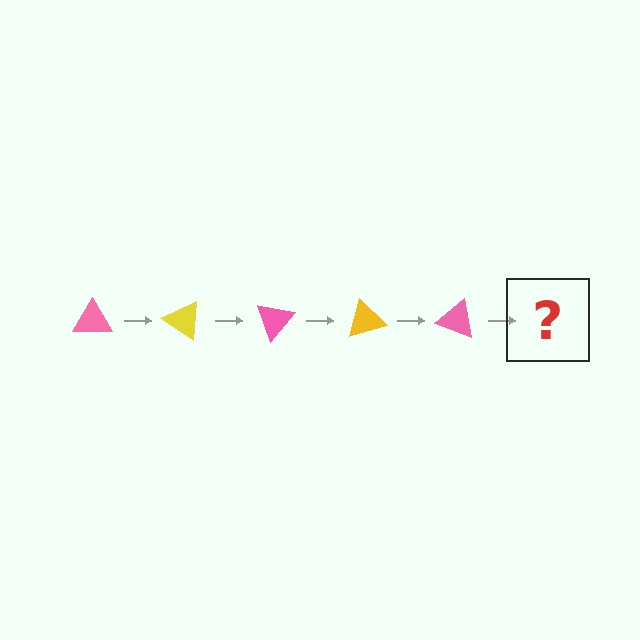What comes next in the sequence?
The next element should be a yellow triangle, rotated 175 degrees from the start.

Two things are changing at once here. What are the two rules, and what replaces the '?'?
The two rules are that it rotates 35 degrees each step and the color cycles through pink and yellow. The '?' should be a yellow triangle, rotated 175 degrees from the start.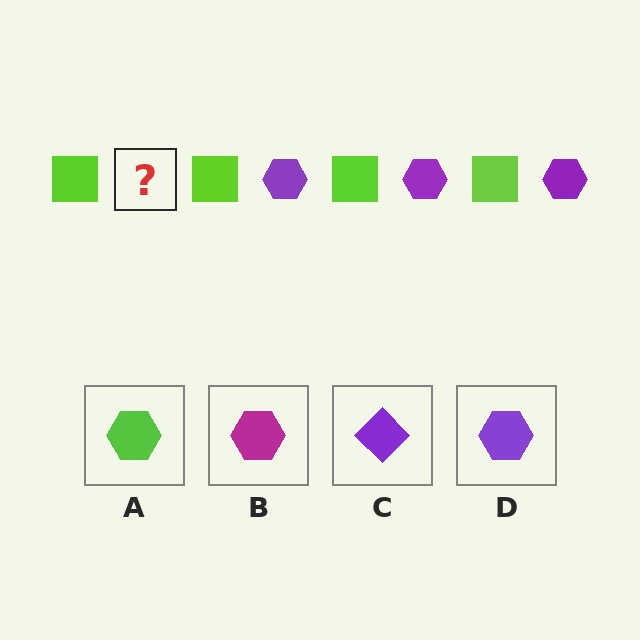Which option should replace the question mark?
Option D.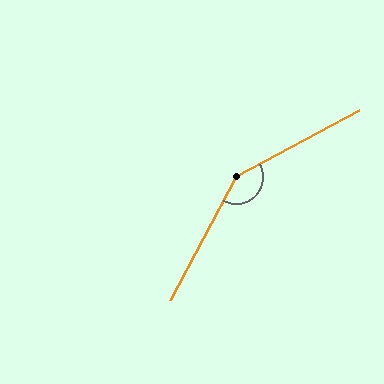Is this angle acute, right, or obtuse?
It is obtuse.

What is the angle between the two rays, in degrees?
Approximately 146 degrees.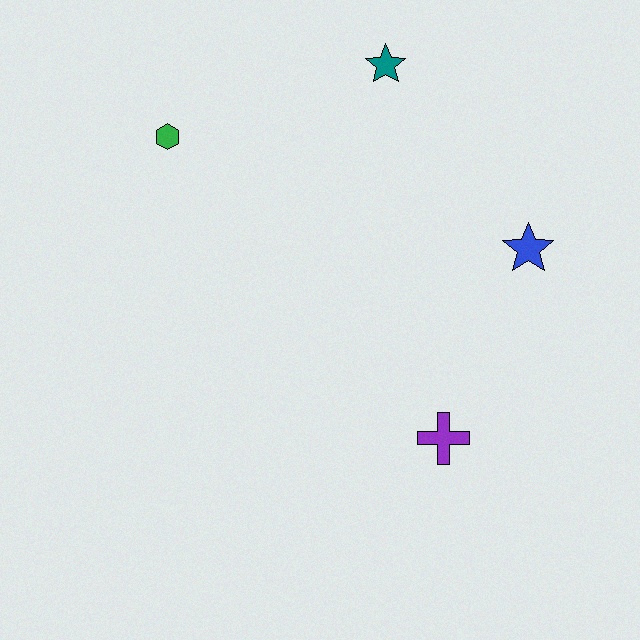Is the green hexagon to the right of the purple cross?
No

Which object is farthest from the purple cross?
The green hexagon is farthest from the purple cross.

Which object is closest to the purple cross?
The blue star is closest to the purple cross.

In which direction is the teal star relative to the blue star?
The teal star is above the blue star.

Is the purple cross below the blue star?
Yes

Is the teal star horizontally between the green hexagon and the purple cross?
Yes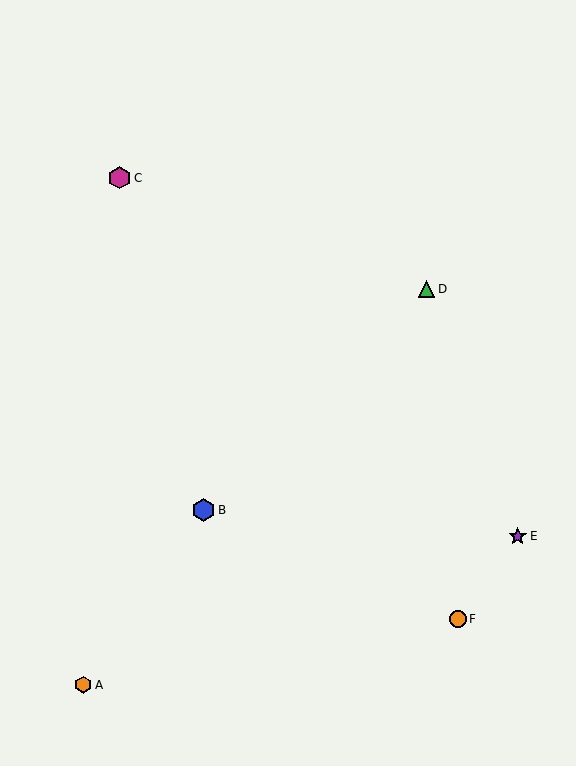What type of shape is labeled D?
Shape D is a green triangle.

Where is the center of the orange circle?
The center of the orange circle is at (458, 619).